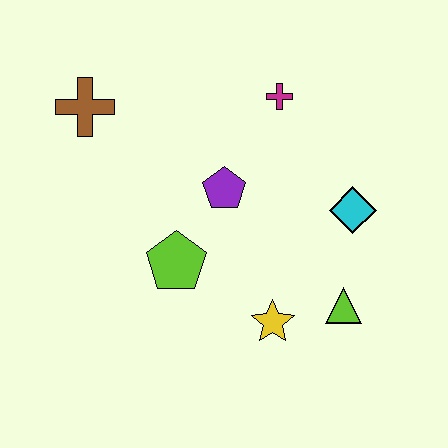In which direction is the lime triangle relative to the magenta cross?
The lime triangle is below the magenta cross.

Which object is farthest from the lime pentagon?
The magenta cross is farthest from the lime pentagon.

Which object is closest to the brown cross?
The purple pentagon is closest to the brown cross.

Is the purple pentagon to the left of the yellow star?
Yes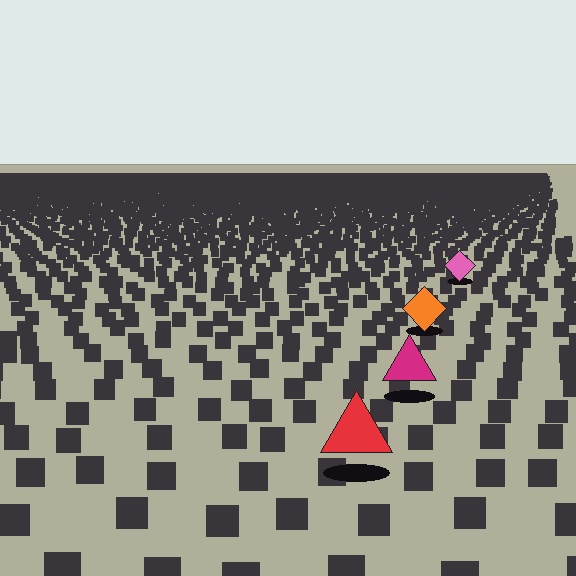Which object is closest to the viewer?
The red triangle is closest. The texture marks near it are larger and more spread out.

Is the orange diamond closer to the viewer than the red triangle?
No. The red triangle is closer — you can tell from the texture gradient: the ground texture is coarser near it.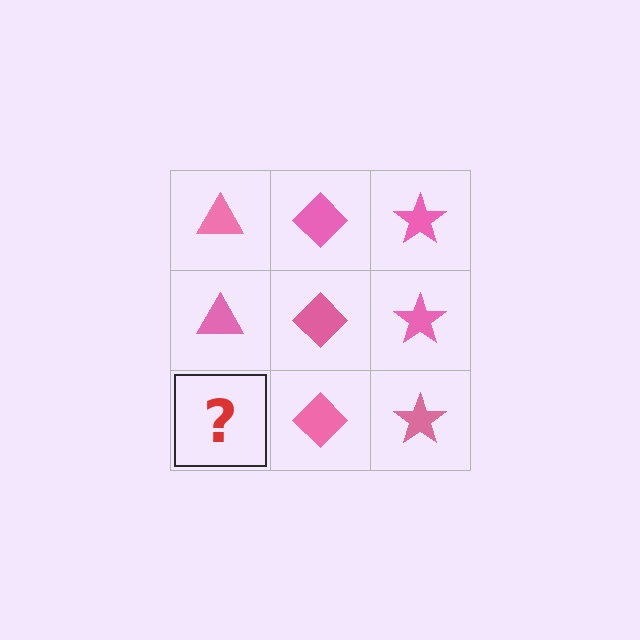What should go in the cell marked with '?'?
The missing cell should contain a pink triangle.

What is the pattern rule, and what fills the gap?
The rule is that each column has a consistent shape. The gap should be filled with a pink triangle.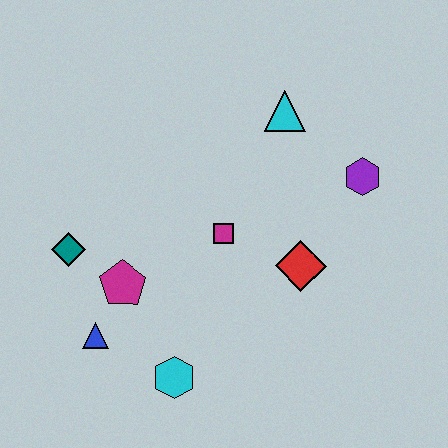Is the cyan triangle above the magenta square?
Yes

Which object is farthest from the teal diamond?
The purple hexagon is farthest from the teal diamond.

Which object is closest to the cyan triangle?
The purple hexagon is closest to the cyan triangle.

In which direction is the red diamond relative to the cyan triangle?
The red diamond is below the cyan triangle.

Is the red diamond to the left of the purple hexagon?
Yes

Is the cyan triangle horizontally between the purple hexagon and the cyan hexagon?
Yes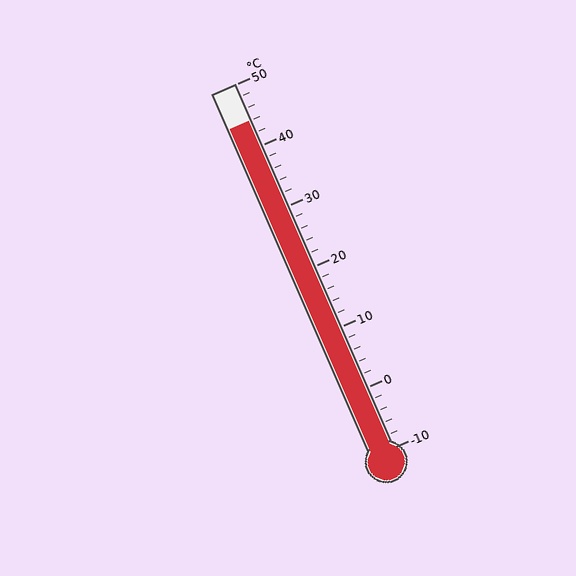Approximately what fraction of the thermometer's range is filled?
The thermometer is filled to approximately 90% of its range.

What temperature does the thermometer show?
The thermometer shows approximately 44°C.